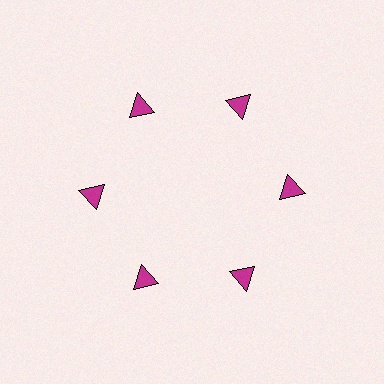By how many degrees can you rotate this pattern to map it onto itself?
The pattern maps onto itself every 60 degrees of rotation.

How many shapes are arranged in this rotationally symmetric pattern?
There are 6 shapes, arranged in 6 groups of 1.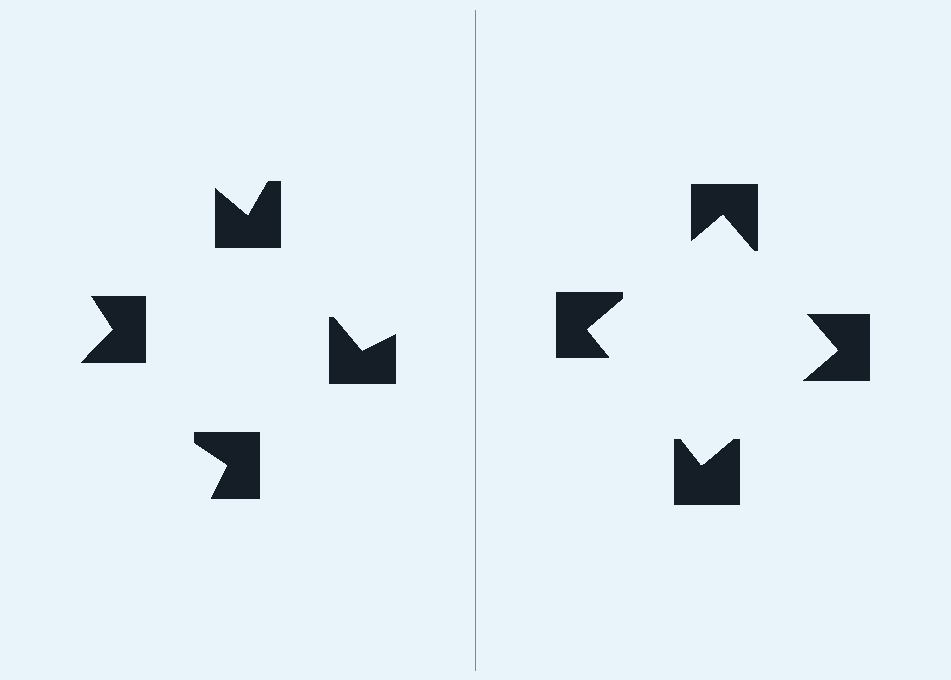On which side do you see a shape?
An illusory square appears on the right side. On the left side the wedge cuts are rotated, so no coherent shape forms.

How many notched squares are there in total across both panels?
8 — 4 on each side.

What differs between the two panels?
The notched squares are positioned identically on both sides; only the wedge orientations differ. On the right they align to a square; on the left they are misaligned.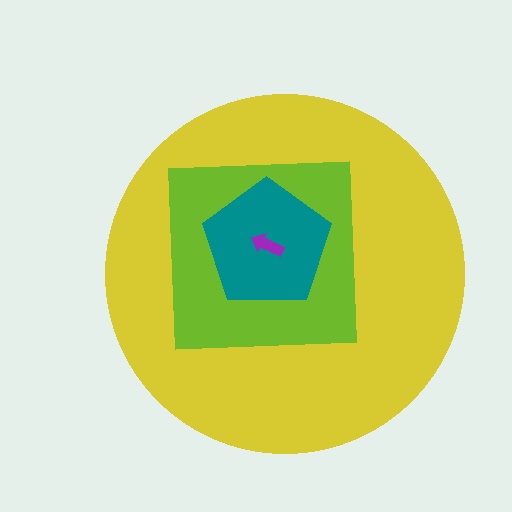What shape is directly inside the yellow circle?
The lime square.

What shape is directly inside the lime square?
The teal pentagon.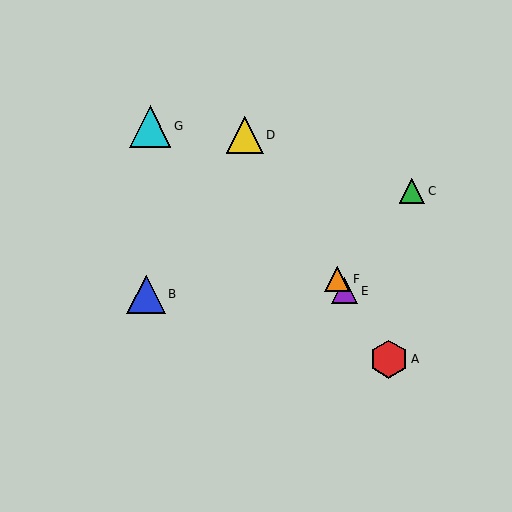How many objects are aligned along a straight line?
4 objects (A, D, E, F) are aligned along a straight line.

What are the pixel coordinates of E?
Object E is at (345, 291).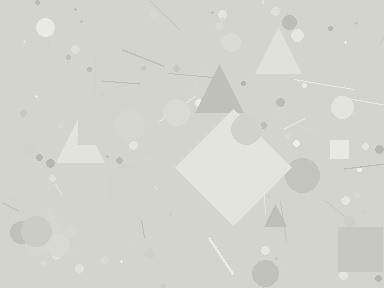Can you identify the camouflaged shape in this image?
The camouflaged shape is a diamond.